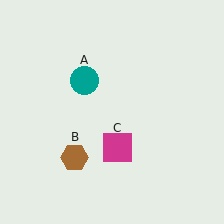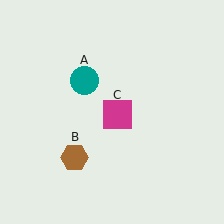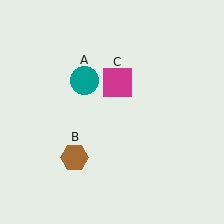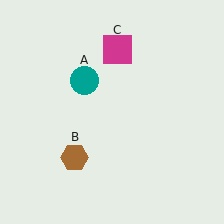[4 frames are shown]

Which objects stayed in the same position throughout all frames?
Teal circle (object A) and brown hexagon (object B) remained stationary.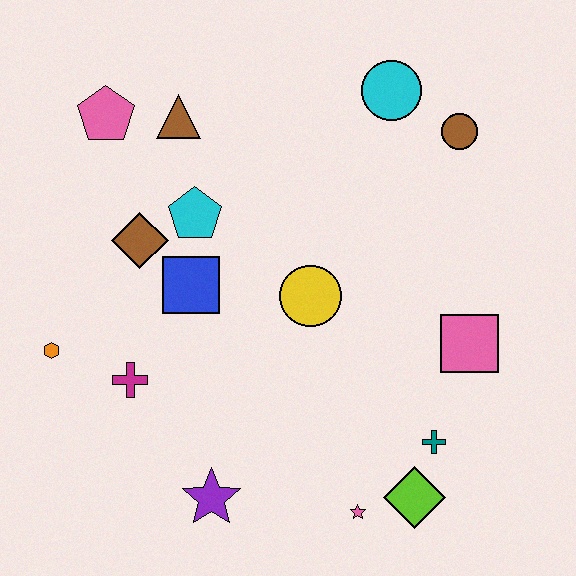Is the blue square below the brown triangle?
Yes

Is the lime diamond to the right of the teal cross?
No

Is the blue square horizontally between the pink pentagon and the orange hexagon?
No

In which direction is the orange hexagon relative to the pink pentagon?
The orange hexagon is below the pink pentagon.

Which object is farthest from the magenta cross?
The brown circle is farthest from the magenta cross.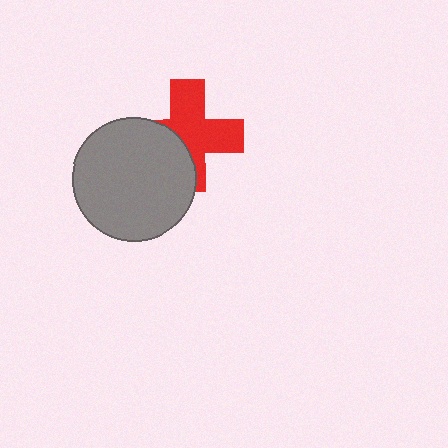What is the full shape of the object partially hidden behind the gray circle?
The partially hidden object is a red cross.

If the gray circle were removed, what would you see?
You would see the complete red cross.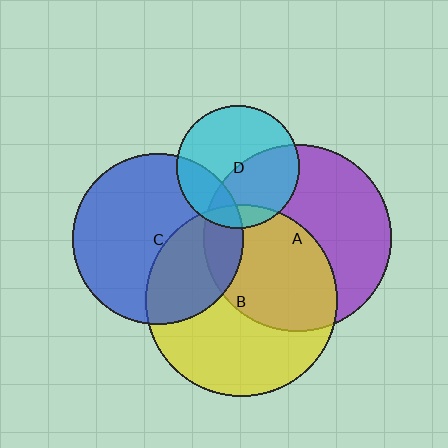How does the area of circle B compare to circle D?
Approximately 2.4 times.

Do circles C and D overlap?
Yes.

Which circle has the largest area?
Circle B (yellow).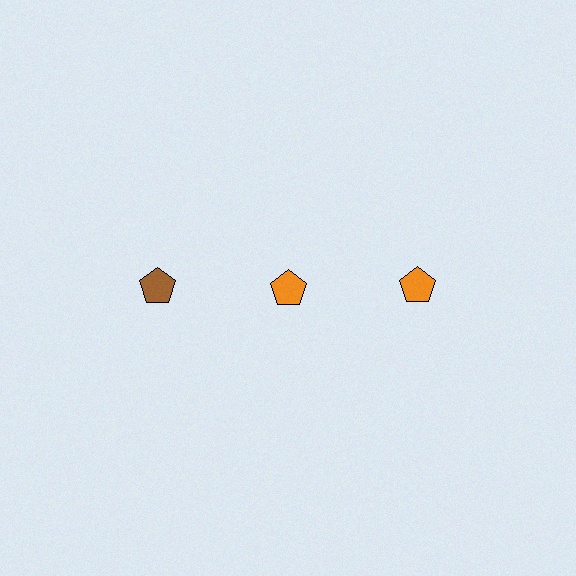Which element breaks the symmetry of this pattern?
The brown pentagon in the top row, leftmost column breaks the symmetry. All other shapes are orange pentagons.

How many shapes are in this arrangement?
There are 3 shapes arranged in a grid pattern.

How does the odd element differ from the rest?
It has a different color: brown instead of orange.